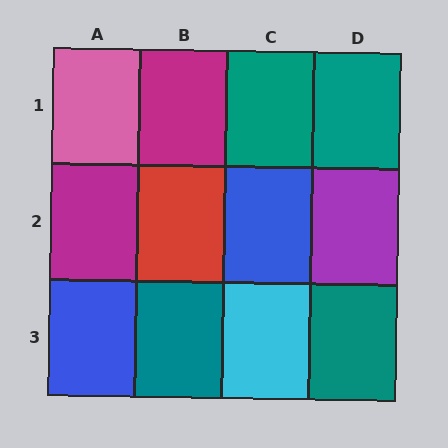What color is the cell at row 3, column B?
Teal.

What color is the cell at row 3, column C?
Cyan.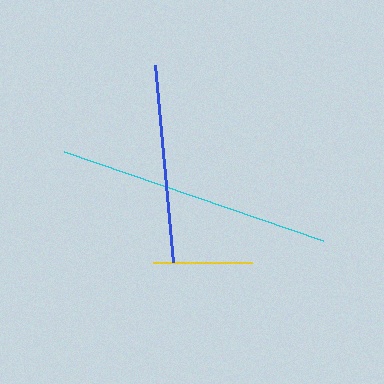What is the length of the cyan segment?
The cyan segment is approximately 273 pixels long.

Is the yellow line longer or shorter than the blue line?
The blue line is longer than the yellow line.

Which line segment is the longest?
The cyan line is the longest at approximately 273 pixels.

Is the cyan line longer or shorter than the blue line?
The cyan line is longer than the blue line.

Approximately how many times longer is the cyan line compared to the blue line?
The cyan line is approximately 1.4 times the length of the blue line.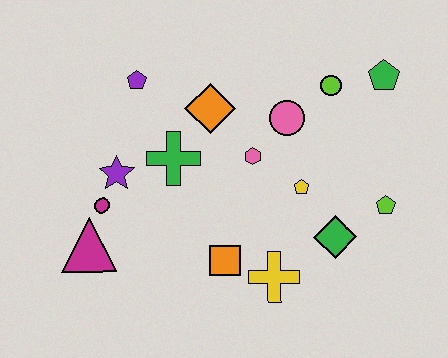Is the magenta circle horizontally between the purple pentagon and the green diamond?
No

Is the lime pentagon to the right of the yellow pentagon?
Yes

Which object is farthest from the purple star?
The green pentagon is farthest from the purple star.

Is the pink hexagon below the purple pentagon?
Yes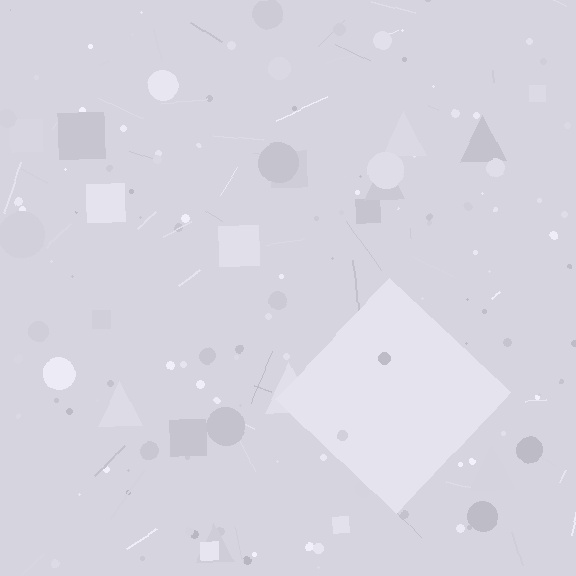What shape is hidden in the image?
A diamond is hidden in the image.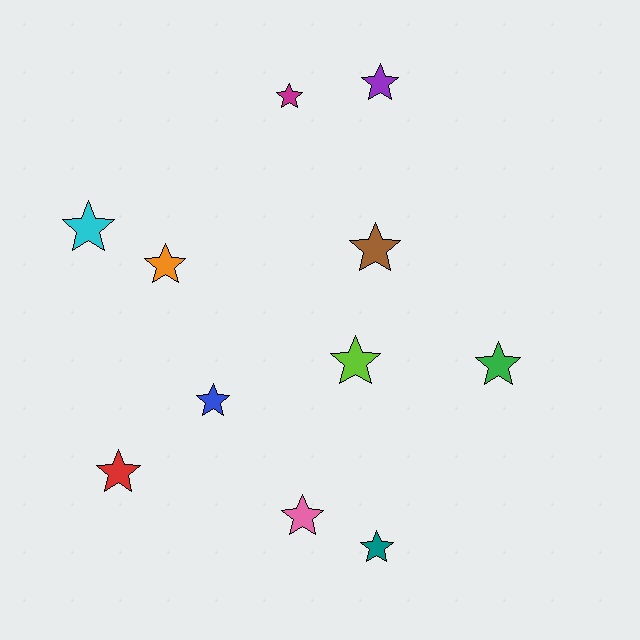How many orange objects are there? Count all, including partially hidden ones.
There is 1 orange object.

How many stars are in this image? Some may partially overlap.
There are 11 stars.